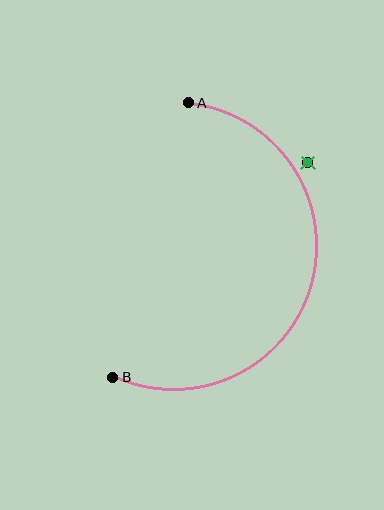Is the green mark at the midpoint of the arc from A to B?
No — the green mark does not lie on the arc at all. It sits slightly outside the curve.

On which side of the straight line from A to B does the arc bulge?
The arc bulges to the right of the straight line connecting A and B.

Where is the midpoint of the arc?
The arc midpoint is the point on the curve farthest from the straight line joining A and B. It sits to the right of that line.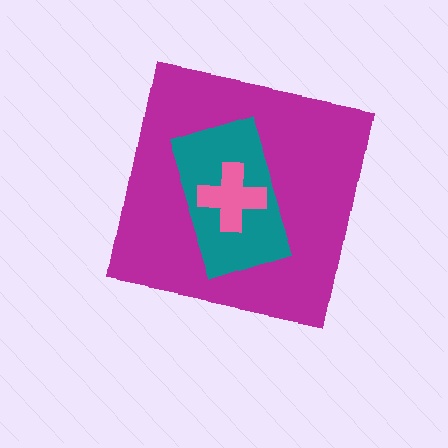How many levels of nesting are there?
3.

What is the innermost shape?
The pink cross.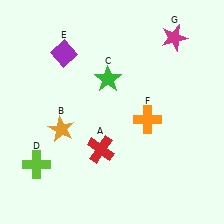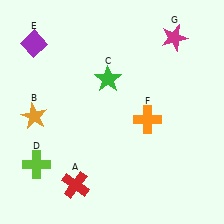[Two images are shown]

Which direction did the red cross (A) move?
The red cross (A) moved down.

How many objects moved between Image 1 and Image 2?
3 objects moved between the two images.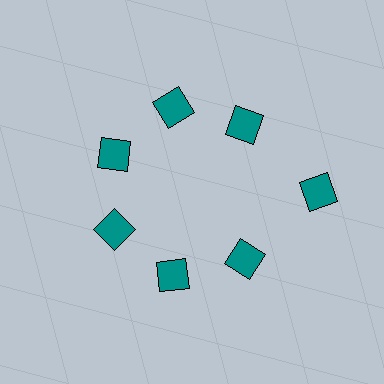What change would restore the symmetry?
The symmetry would be restored by moving it inward, back onto the ring so that all 7 diamonds sit at equal angles and equal distance from the center.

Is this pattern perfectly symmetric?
No. The 7 teal diamonds are arranged in a ring, but one element near the 3 o'clock position is pushed outward from the center, breaking the 7-fold rotational symmetry.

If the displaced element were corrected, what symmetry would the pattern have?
It would have 7-fold rotational symmetry — the pattern would map onto itself every 51 degrees.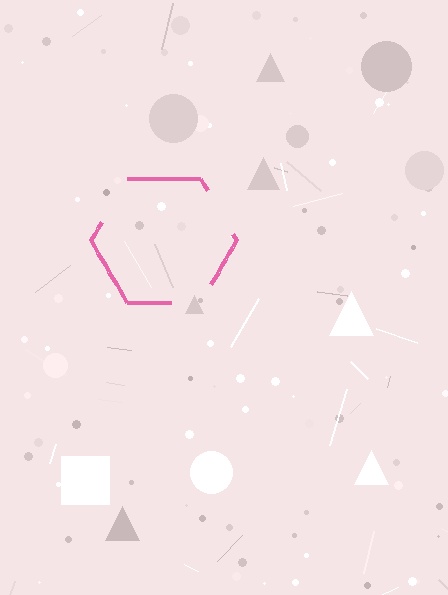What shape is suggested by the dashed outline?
The dashed outline suggests a hexagon.